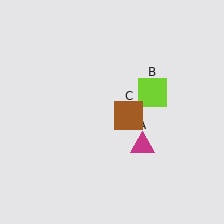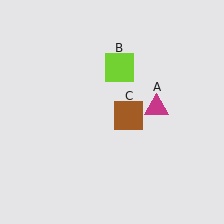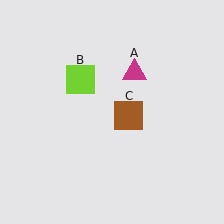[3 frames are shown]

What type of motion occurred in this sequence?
The magenta triangle (object A), lime square (object B) rotated counterclockwise around the center of the scene.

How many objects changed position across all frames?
2 objects changed position: magenta triangle (object A), lime square (object B).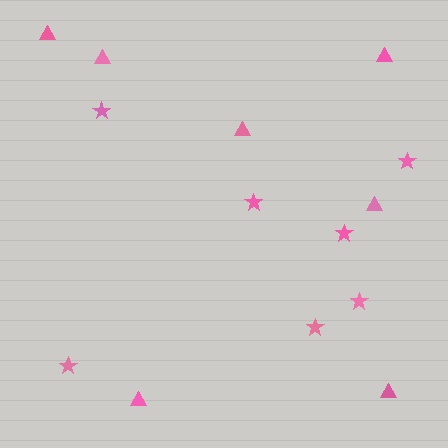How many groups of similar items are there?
There are 2 groups: one group of stars (7) and one group of triangles (7).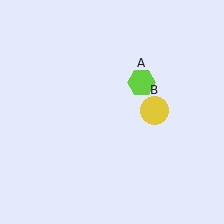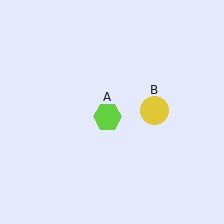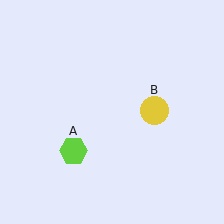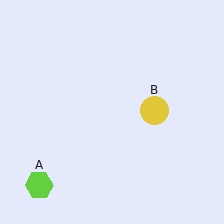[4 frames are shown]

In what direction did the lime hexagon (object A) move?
The lime hexagon (object A) moved down and to the left.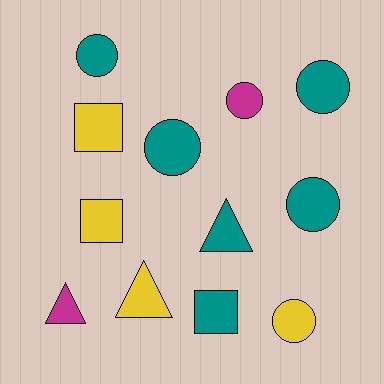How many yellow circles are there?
There is 1 yellow circle.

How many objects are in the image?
There are 12 objects.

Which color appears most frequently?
Teal, with 6 objects.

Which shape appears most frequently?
Circle, with 6 objects.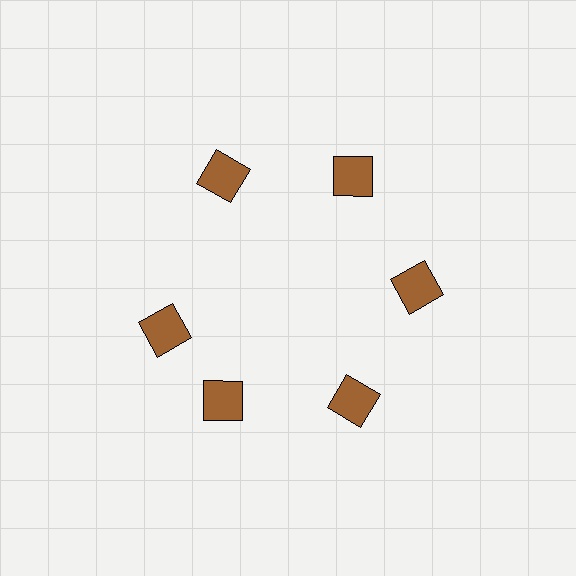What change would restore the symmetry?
The symmetry would be restored by rotating it back into even spacing with its neighbors so that all 6 squares sit at equal angles and equal distance from the center.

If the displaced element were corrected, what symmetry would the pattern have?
It would have 6-fold rotational symmetry — the pattern would map onto itself every 60 degrees.